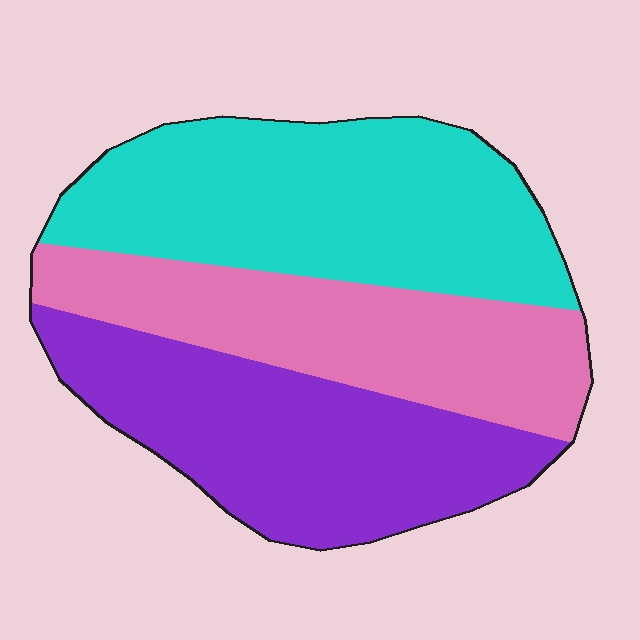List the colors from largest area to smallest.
From largest to smallest: cyan, purple, pink.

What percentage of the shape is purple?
Purple covers roughly 35% of the shape.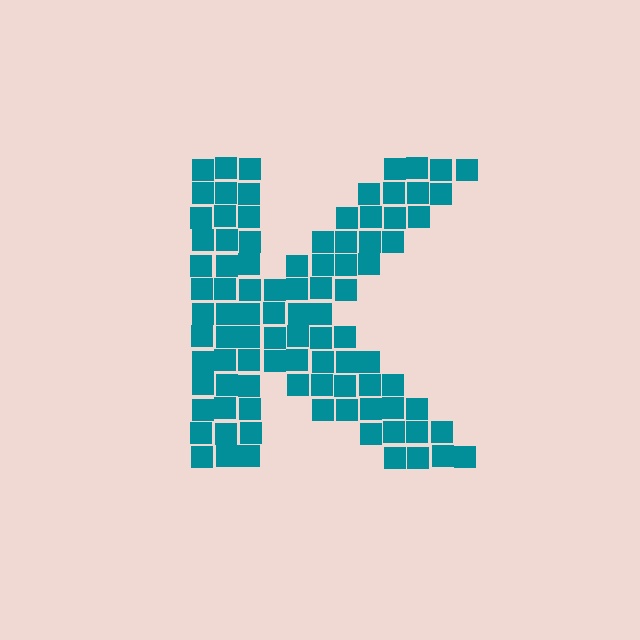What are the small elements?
The small elements are squares.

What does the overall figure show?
The overall figure shows the letter K.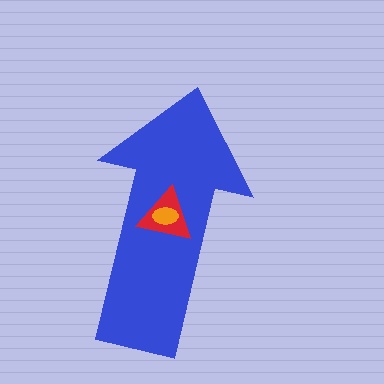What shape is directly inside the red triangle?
The orange ellipse.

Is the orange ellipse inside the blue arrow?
Yes.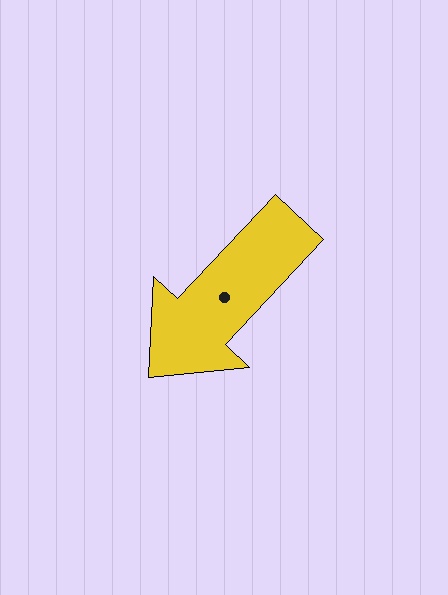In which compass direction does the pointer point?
Southwest.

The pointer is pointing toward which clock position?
Roughly 7 o'clock.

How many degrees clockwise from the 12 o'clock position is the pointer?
Approximately 223 degrees.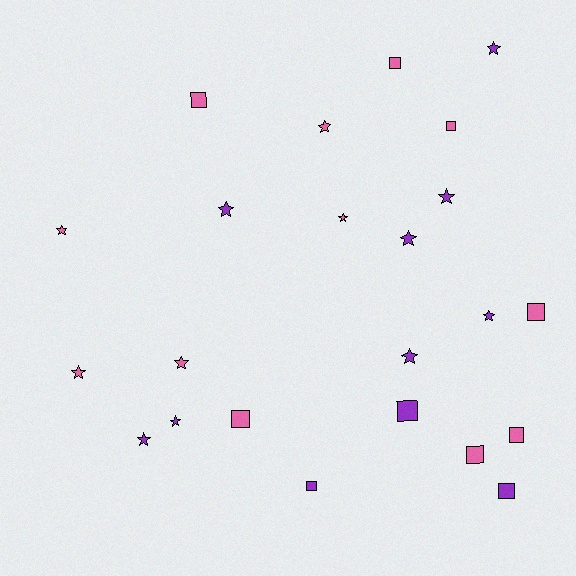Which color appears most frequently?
Pink, with 12 objects.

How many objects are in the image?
There are 23 objects.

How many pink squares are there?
There are 7 pink squares.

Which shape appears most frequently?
Star, with 13 objects.